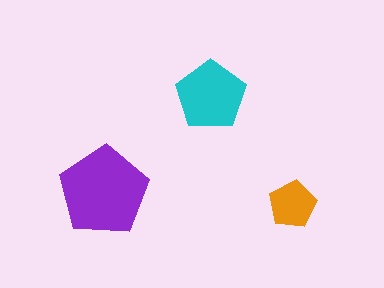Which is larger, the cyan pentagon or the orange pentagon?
The cyan one.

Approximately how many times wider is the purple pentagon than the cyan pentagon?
About 1.5 times wider.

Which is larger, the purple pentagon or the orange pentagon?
The purple one.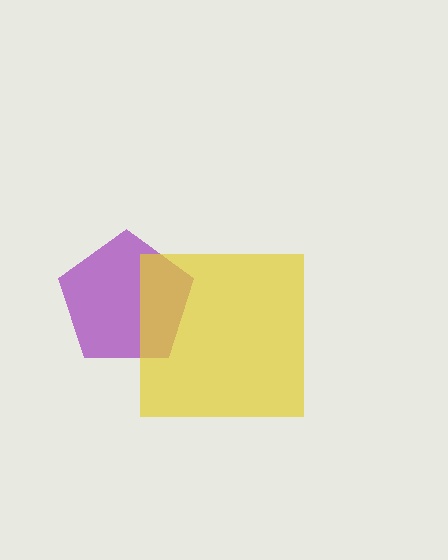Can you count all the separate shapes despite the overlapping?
Yes, there are 2 separate shapes.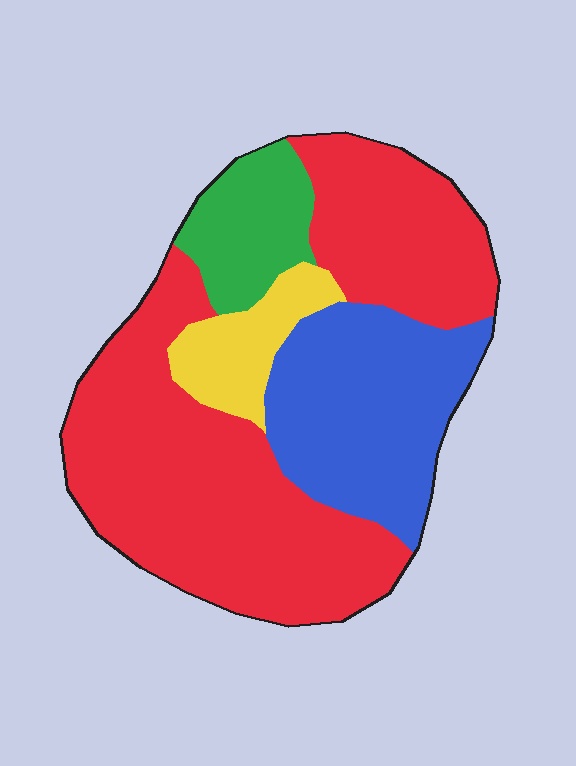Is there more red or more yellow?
Red.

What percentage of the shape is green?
Green takes up about one tenth (1/10) of the shape.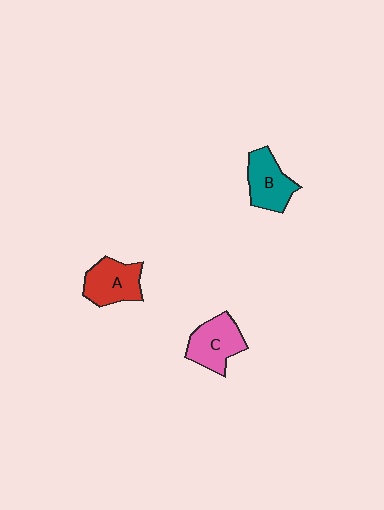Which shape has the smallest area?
Shape B (teal).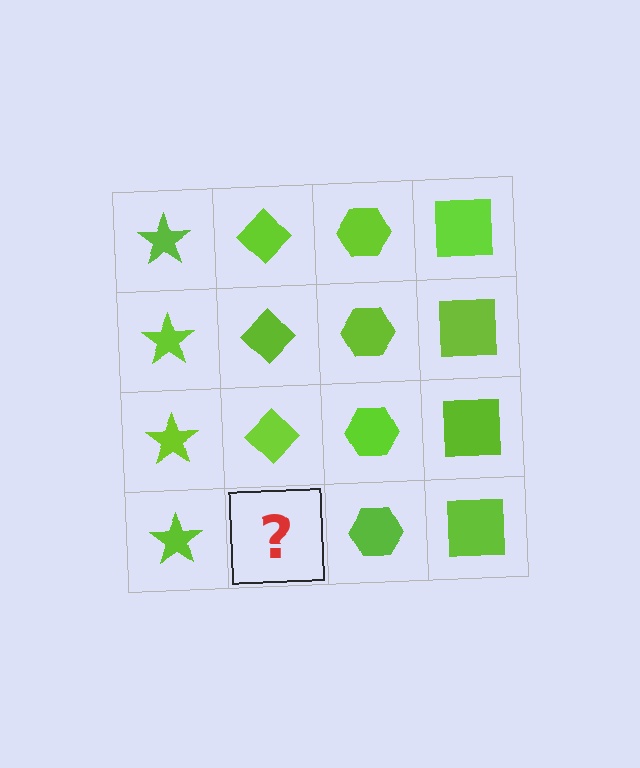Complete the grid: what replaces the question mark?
The question mark should be replaced with a lime diamond.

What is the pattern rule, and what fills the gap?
The rule is that each column has a consistent shape. The gap should be filled with a lime diamond.